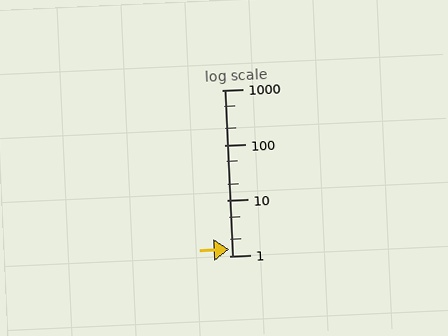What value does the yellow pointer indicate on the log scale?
The pointer indicates approximately 1.3.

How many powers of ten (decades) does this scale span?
The scale spans 3 decades, from 1 to 1000.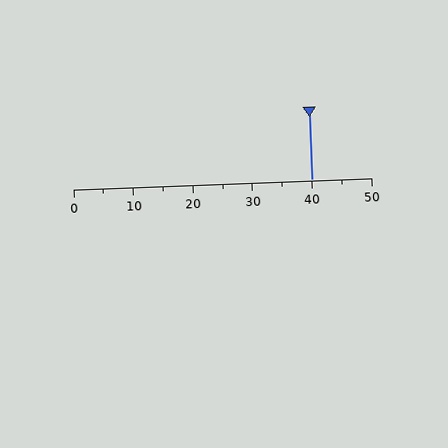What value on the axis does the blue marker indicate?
The marker indicates approximately 40.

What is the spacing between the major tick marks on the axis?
The major ticks are spaced 10 apart.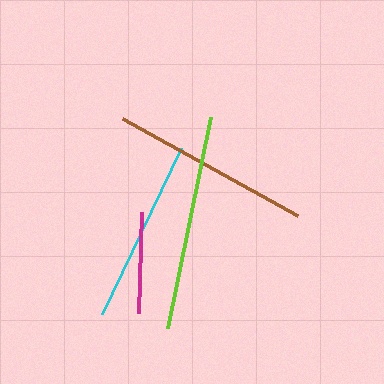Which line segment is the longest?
The lime line is the longest at approximately 215 pixels.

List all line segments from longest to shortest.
From longest to shortest: lime, brown, cyan, magenta.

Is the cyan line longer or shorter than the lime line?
The lime line is longer than the cyan line.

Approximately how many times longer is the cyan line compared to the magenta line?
The cyan line is approximately 1.8 times the length of the magenta line.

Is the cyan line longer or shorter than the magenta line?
The cyan line is longer than the magenta line.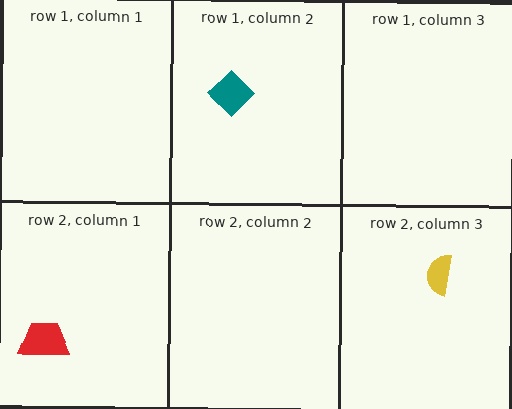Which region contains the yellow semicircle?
The row 2, column 3 region.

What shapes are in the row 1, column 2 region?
The teal diamond.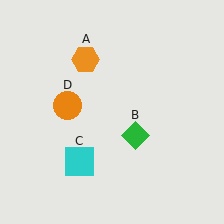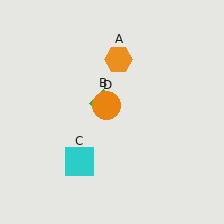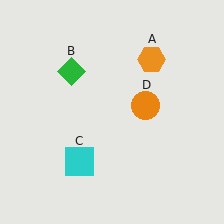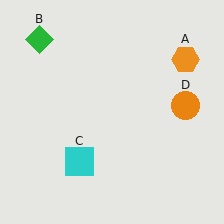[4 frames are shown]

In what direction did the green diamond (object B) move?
The green diamond (object B) moved up and to the left.